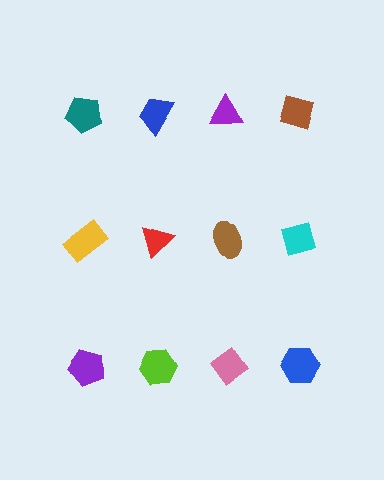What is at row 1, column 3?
A purple triangle.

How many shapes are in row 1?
4 shapes.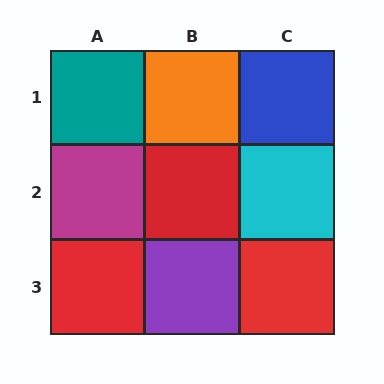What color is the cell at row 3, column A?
Red.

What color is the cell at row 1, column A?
Teal.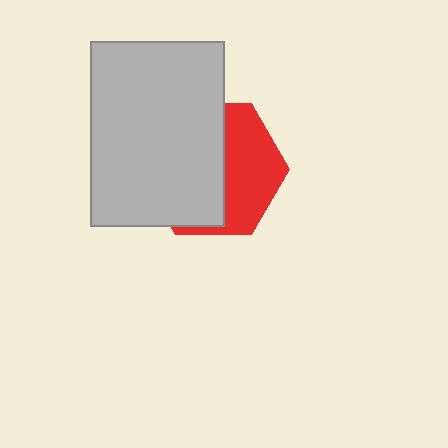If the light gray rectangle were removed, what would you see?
You would see the complete red hexagon.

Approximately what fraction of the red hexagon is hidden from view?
Roughly 58% of the red hexagon is hidden behind the light gray rectangle.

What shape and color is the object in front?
The object in front is a light gray rectangle.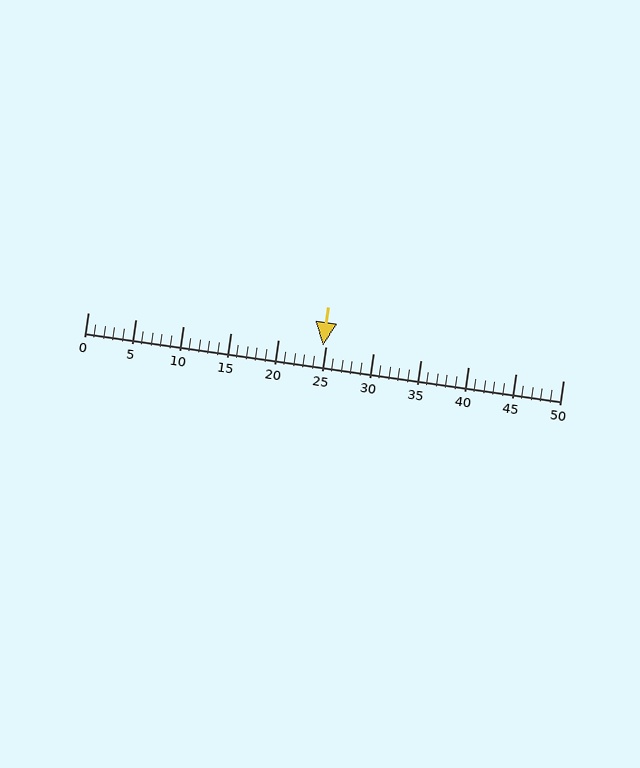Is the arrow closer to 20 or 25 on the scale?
The arrow is closer to 25.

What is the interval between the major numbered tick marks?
The major tick marks are spaced 5 units apart.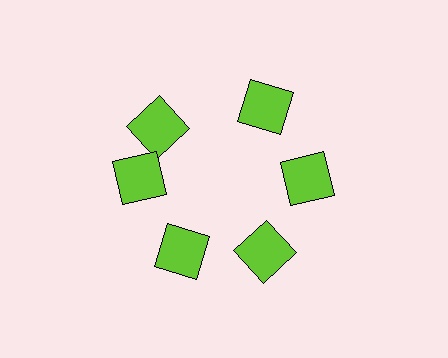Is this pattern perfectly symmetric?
No. The 6 lime squares are arranged in a ring, but one element near the 11 o'clock position is rotated out of alignment along the ring, breaking the 6-fold rotational symmetry.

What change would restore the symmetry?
The symmetry would be restored by rotating it back into even spacing with its neighbors so that all 6 squares sit at equal angles and equal distance from the center.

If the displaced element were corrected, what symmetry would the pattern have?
It would have 6-fold rotational symmetry — the pattern would map onto itself every 60 degrees.